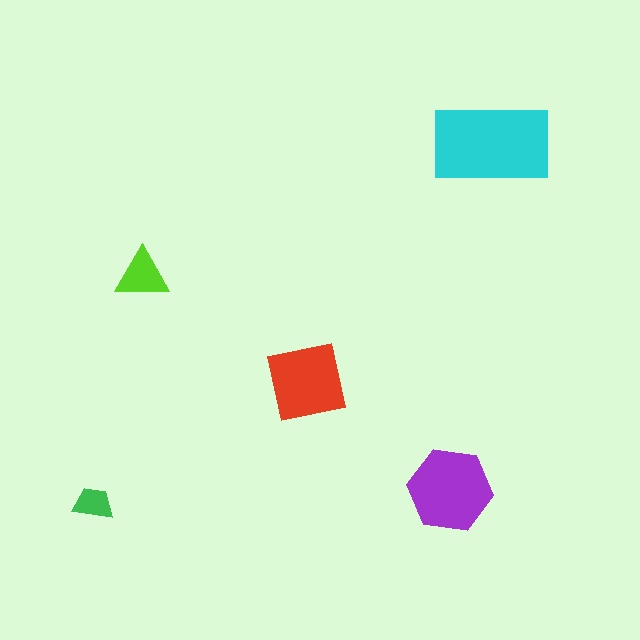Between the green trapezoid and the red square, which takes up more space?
The red square.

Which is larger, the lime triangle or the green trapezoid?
The lime triangle.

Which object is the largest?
The cyan rectangle.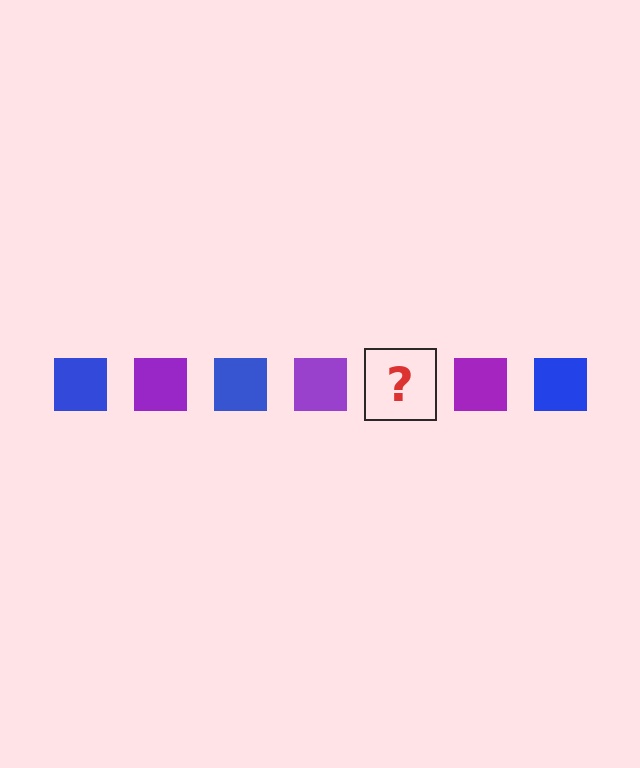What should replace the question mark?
The question mark should be replaced with a blue square.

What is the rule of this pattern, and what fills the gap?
The rule is that the pattern cycles through blue, purple squares. The gap should be filled with a blue square.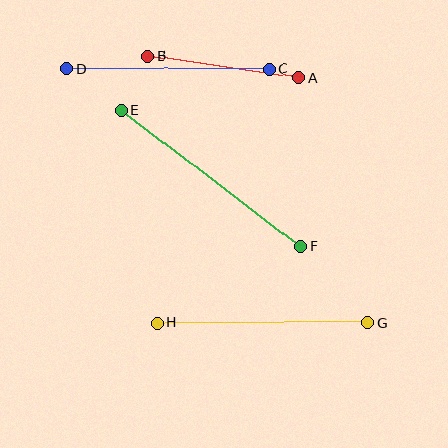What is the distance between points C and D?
The distance is approximately 203 pixels.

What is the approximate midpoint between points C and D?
The midpoint is at approximately (168, 69) pixels.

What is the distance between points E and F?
The distance is approximately 226 pixels.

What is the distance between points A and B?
The distance is approximately 153 pixels.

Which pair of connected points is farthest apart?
Points E and F are farthest apart.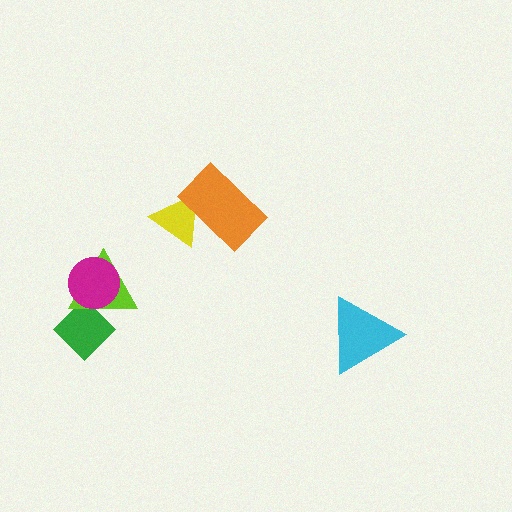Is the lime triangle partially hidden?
Yes, it is partially covered by another shape.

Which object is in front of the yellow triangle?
The orange rectangle is in front of the yellow triangle.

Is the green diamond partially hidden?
Yes, it is partially covered by another shape.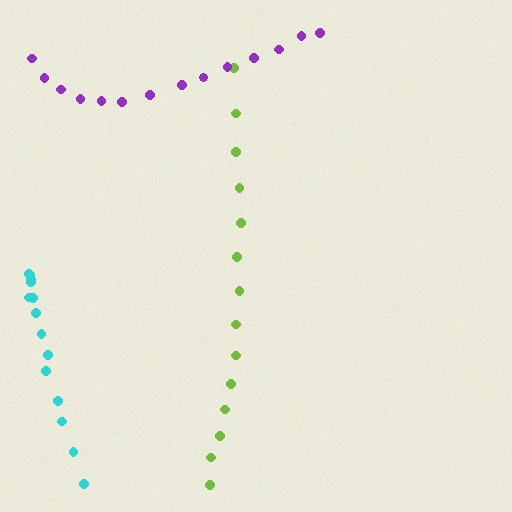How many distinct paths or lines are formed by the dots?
There are 3 distinct paths.